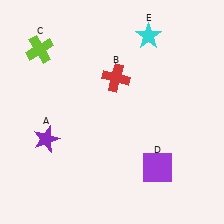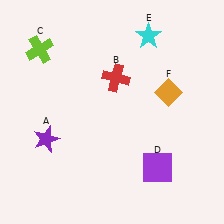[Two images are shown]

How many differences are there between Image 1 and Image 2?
There is 1 difference between the two images.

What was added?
An orange diamond (F) was added in Image 2.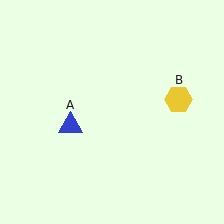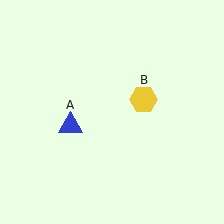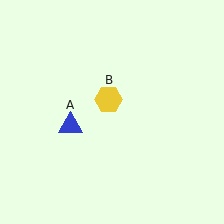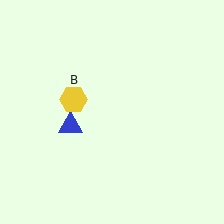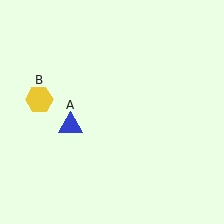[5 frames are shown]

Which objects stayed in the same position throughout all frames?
Blue triangle (object A) remained stationary.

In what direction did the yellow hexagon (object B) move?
The yellow hexagon (object B) moved left.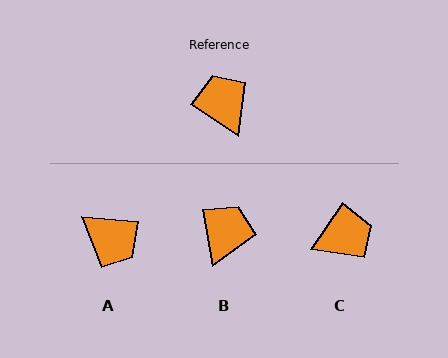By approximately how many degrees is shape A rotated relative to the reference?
Approximately 151 degrees clockwise.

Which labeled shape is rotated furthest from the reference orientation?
A, about 151 degrees away.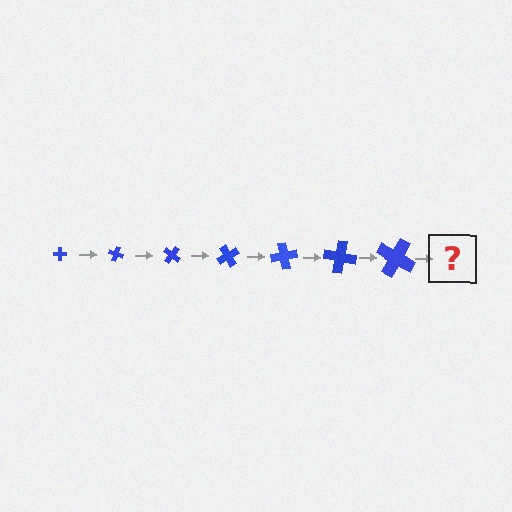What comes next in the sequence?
The next element should be a cross, larger than the previous one and rotated 140 degrees from the start.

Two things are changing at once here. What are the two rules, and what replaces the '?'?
The two rules are that the cross grows larger each step and it rotates 20 degrees each step. The '?' should be a cross, larger than the previous one and rotated 140 degrees from the start.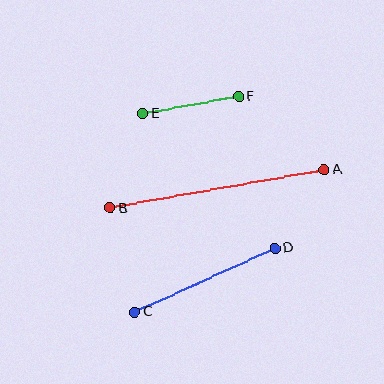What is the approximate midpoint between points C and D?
The midpoint is at approximately (205, 280) pixels.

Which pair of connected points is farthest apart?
Points A and B are farthest apart.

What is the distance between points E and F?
The distance is approximately 98 pixels.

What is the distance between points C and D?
The distance is approximately 153 pixels.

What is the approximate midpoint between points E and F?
The midpoint is at approximately (191, 105) pixels.